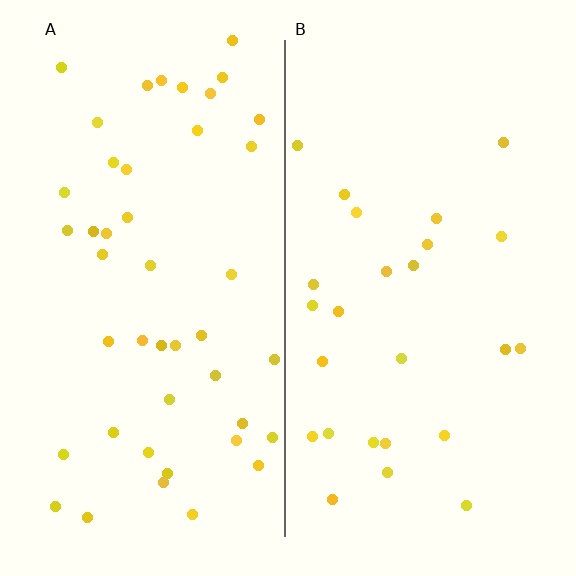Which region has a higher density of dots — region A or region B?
A (the left).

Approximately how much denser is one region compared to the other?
Approximately 1.8× — region A over region B.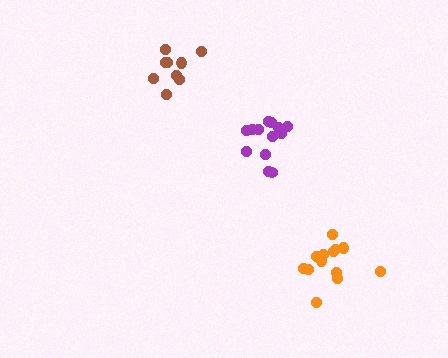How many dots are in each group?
Group 1: 13 dots, Group 2: 9 dots, Group 3: 13 dots (35 total).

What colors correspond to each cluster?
The clusters are colored: orange, brown, purple.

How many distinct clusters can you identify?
There are 3 distinct clusters.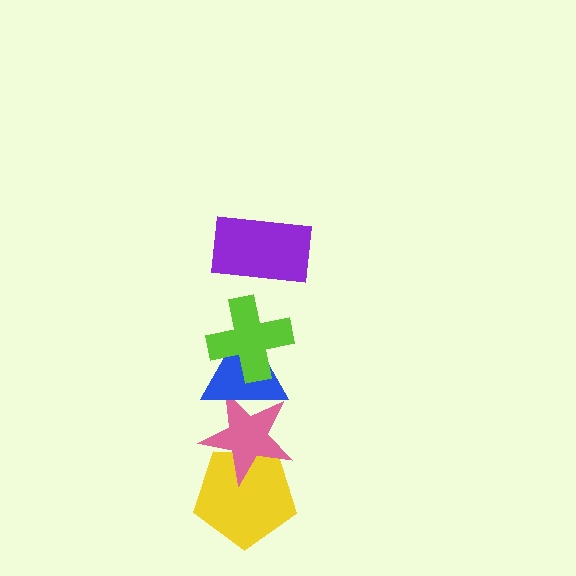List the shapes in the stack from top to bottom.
From top to bottom: the purple rectangle, the lime cross, the blue triangle, the pink star, the yellow pentagon.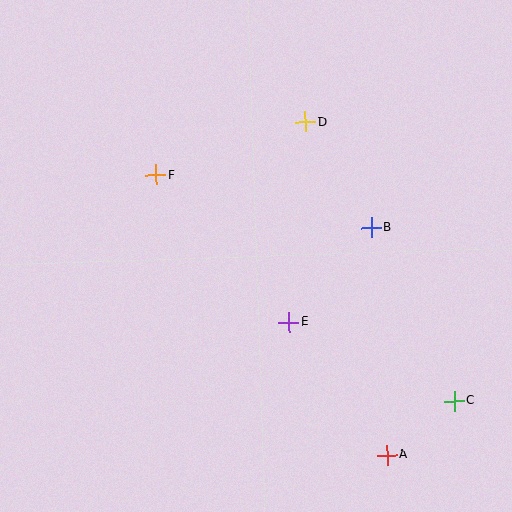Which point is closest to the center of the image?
Point E at (289, 322) is closest to the center.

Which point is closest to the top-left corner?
Point F is closest to the top-left corner.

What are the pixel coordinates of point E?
Point E is at (289, 322).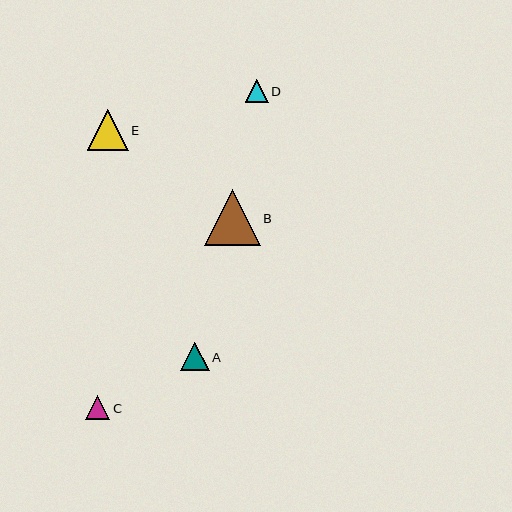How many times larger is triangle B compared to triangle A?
Triangle B is approximately 1.9 times the size of triangle A.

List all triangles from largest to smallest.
From largest to smallest: B, E, A, C, D.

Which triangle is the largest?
Triangle B is the largest with a size of approximately 56 pixels.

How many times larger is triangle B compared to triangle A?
Triangle B is approximately 1.9 times the size of triangle A.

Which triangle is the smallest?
Triangle D is the smallest with a size of approximately 23 pixels.